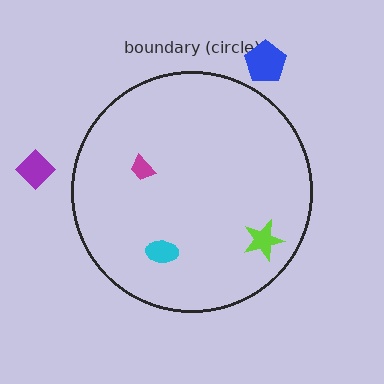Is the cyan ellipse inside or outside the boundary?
Inside.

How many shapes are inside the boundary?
3 inside, 2 outside.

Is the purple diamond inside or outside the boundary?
Outside.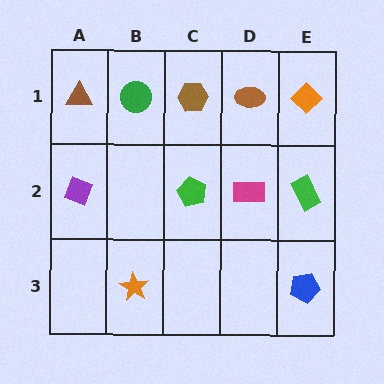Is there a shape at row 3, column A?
No, that cell is empty.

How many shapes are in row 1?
5 shapes.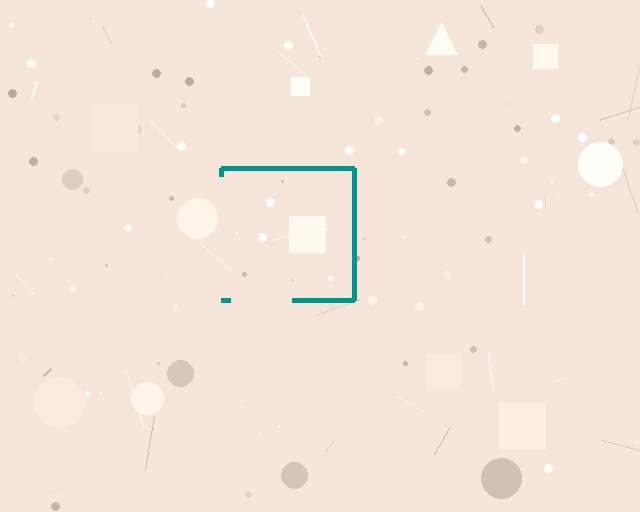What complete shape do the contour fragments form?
The contour fragments form a square.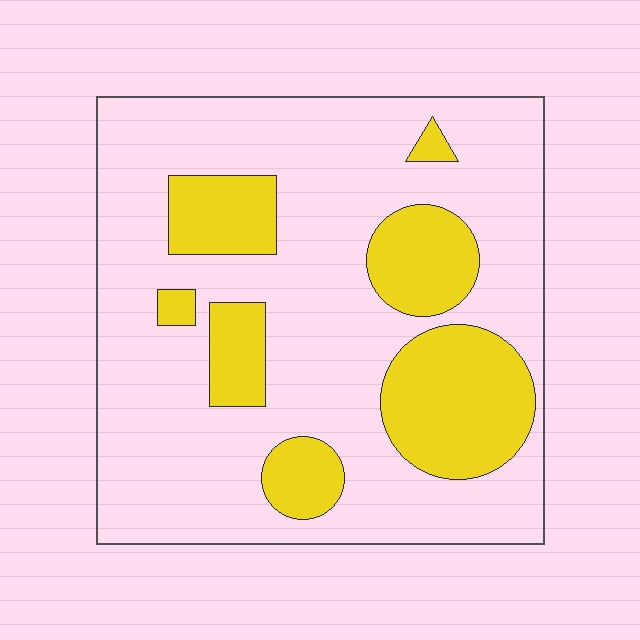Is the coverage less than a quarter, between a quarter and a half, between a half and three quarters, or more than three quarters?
Between a quarter and a half.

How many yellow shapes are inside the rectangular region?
7.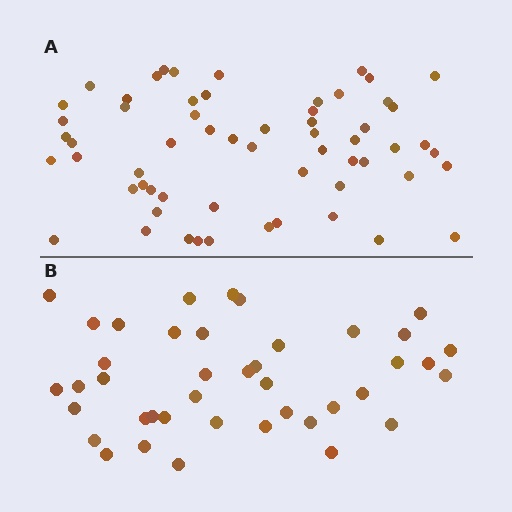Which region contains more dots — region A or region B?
Region A (the top region) has more dots.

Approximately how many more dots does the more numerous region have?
Region A has approximately 20 more dots than region B.